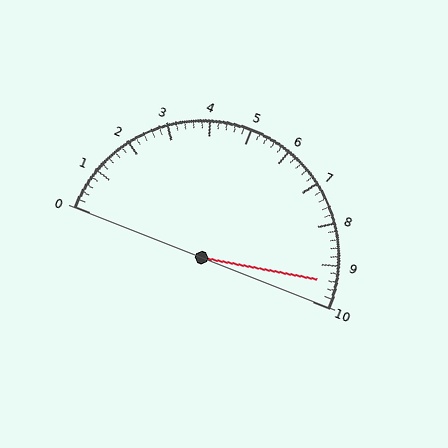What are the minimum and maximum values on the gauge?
The gauge ranges from 0 to 10.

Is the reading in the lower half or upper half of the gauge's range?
The reading is in the upper half of the range (0 to 10).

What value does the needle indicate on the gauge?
The needle indicates approximately 9.4.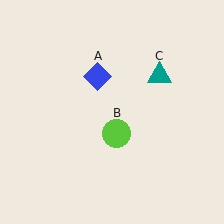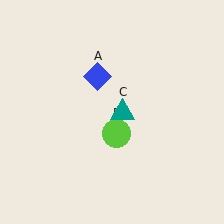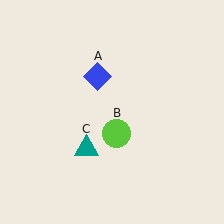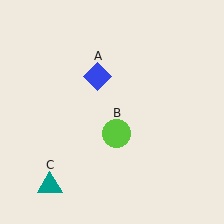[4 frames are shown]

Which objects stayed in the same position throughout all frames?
Blue diamond (object A) and lime circle (object B) remained stationary.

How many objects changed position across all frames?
1 object changed position: teal triangle (object C).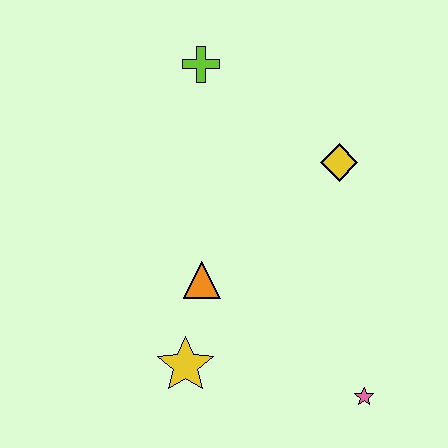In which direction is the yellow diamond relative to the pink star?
The yellow diamond is above the pink star.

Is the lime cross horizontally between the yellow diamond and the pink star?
No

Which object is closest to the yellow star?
The orange triangle is closest to the yellow star.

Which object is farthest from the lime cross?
The pink star is farthest from the lime cross.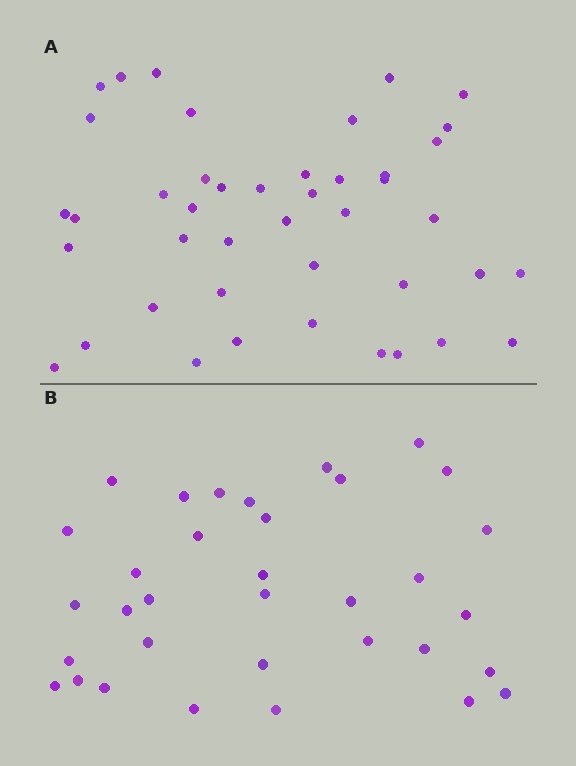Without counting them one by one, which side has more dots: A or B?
Region A (the top region) has more dots.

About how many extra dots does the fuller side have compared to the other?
Region A has roughly 8 or so more dots than region B.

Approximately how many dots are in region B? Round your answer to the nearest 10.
About 30 dots. (The exact count is 34, which rounds to 30.)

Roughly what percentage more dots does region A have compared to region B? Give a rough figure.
About 25% more.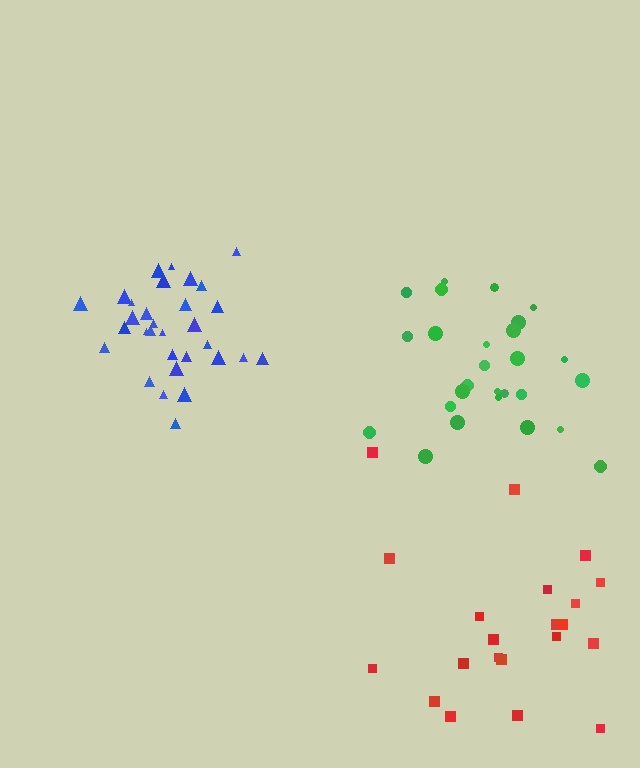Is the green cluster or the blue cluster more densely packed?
Blue.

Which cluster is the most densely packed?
Blue.